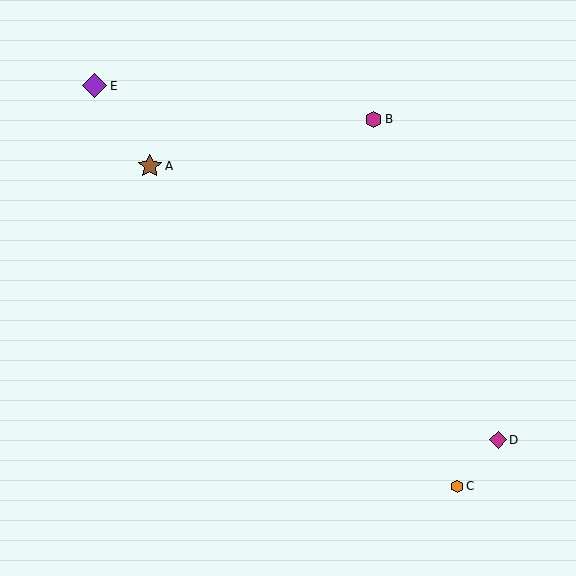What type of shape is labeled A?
Shape A is a brown star.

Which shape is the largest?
The purple diamond (labeled E) is the largest.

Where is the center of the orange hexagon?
The center of the orange hexagon is at (457, 486).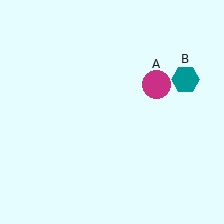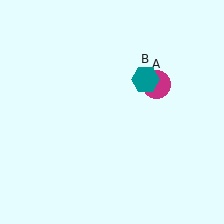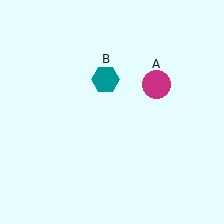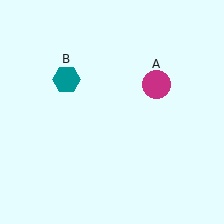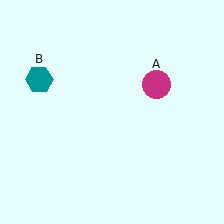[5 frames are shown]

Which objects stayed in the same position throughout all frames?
Magenta circle (object A) remained stationary.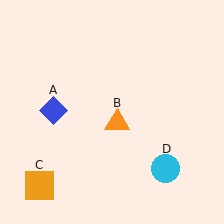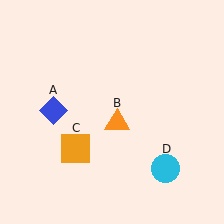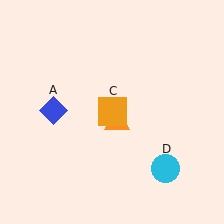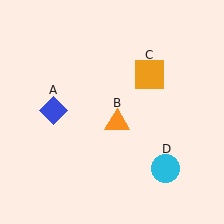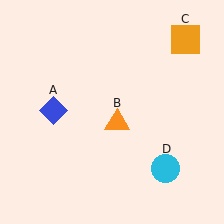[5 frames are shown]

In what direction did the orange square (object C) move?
The orange square (object C) moved up and to the right.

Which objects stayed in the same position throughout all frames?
Blue diamond (object A) and orange triangle (object B) and cyan circle (object D) remained stationary.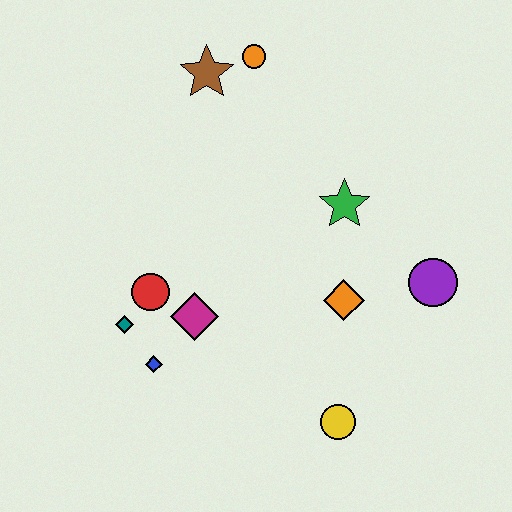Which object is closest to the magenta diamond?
The red circle is closest to the magenta diamond.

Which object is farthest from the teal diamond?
The purple circle is farthest from the teal diamond.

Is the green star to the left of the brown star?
No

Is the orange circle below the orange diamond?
No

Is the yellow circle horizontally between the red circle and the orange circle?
No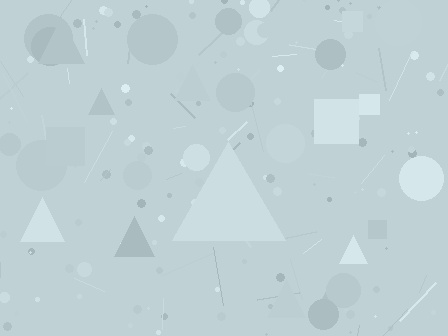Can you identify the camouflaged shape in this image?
The camouflaged shape is a triangle.